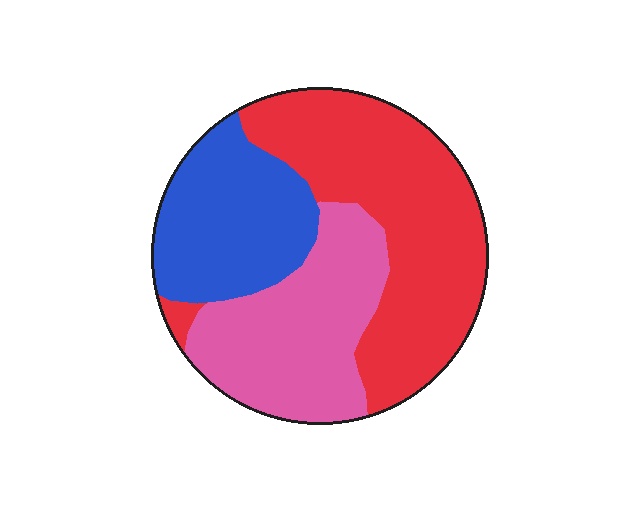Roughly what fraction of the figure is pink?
Pink covers 30% of the figure.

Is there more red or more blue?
Red.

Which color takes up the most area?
Red, at roughly 45%.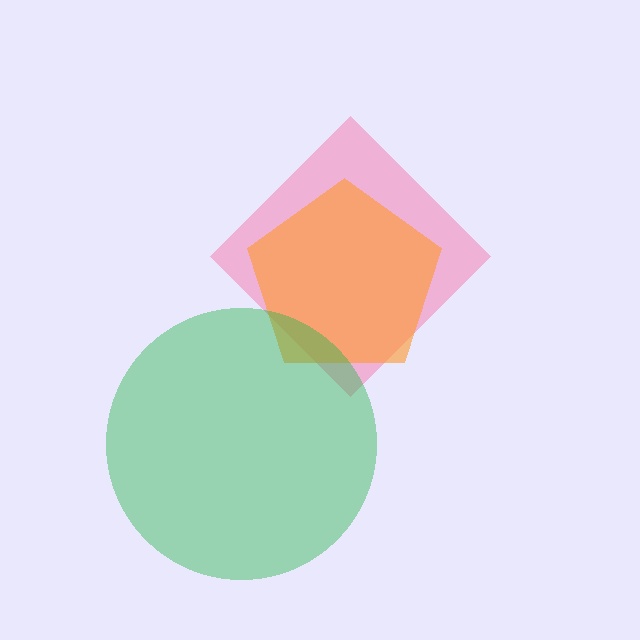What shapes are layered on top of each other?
The layered shapes are: a pink diamond, an orange pentagon, a green circle.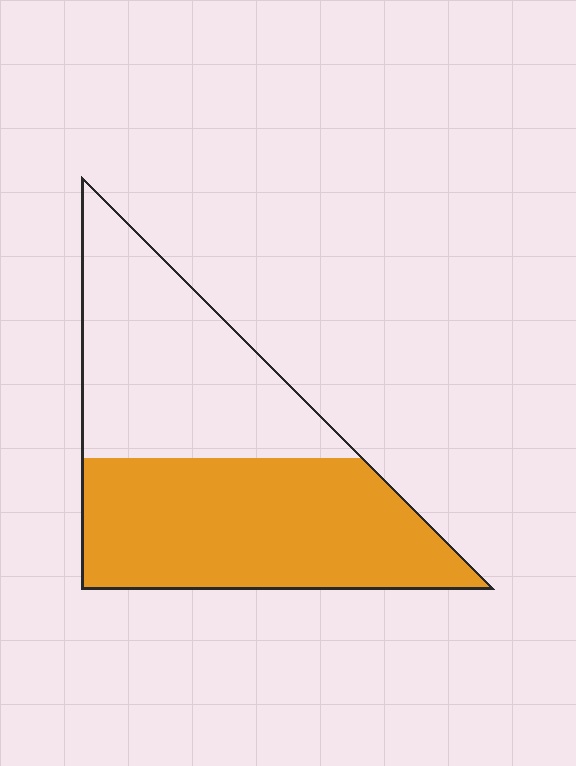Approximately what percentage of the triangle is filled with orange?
Approximately 55%.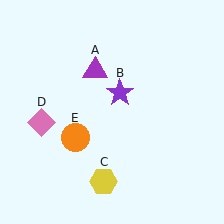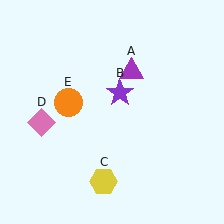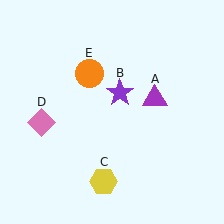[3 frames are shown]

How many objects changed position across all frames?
2 objects changed position: purple triangle (object A), orange circle (object E).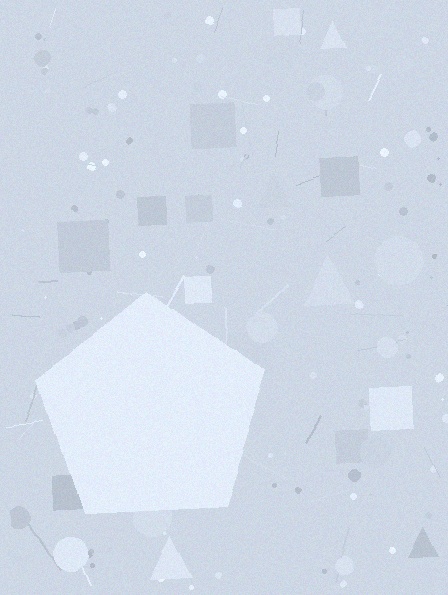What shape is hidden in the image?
A pentagon is hidden in the image.